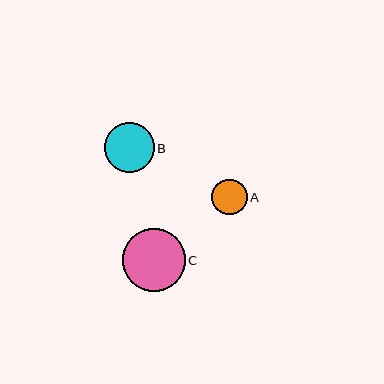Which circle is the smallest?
Circle A is the smallest with a size of approximately 36 pixels.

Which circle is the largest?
Circle C is the largest with a size of approximately 63 pixels.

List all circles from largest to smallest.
From largest to smallest: C, B, A.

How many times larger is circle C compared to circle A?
Circle C is approximately 1.8 times the size of circle A.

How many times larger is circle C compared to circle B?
Circle C is approximately 1.3 times the size of circle B.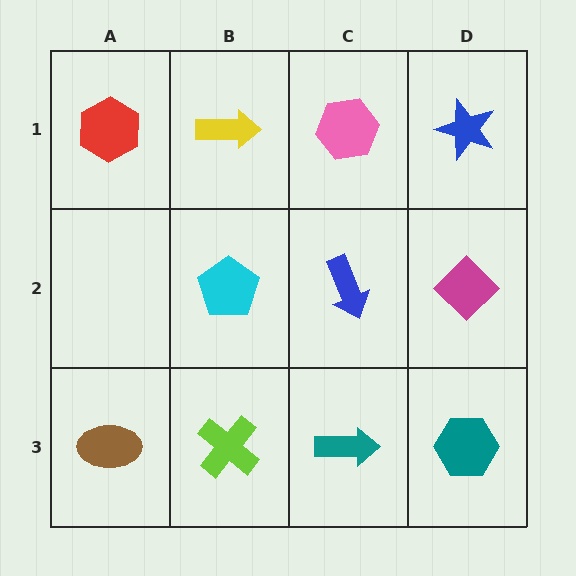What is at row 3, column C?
A teal arrow.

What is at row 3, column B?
A lime cross.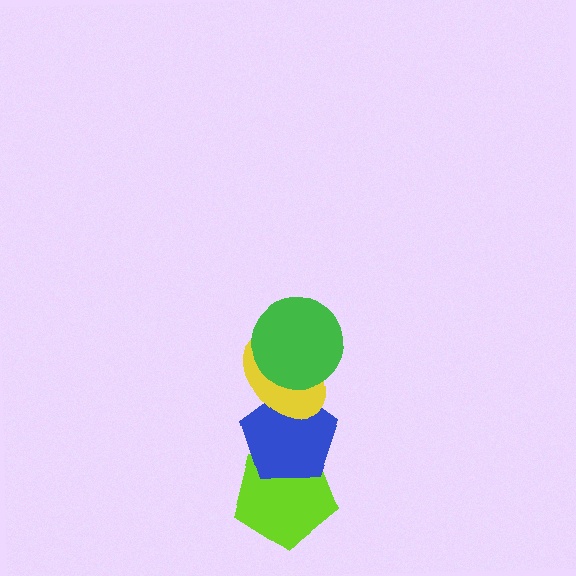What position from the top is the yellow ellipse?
The yellow ellipse is 2nd from the top.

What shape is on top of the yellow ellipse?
The green circle is on top of the yellow ellipse.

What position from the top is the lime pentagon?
The lime pentagon is 4th from the top.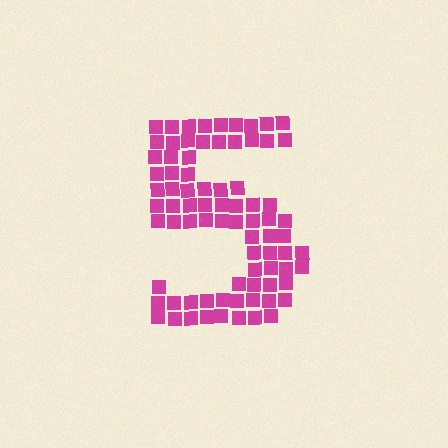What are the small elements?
The small elements are squares.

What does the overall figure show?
The overall figure shows the digit 5.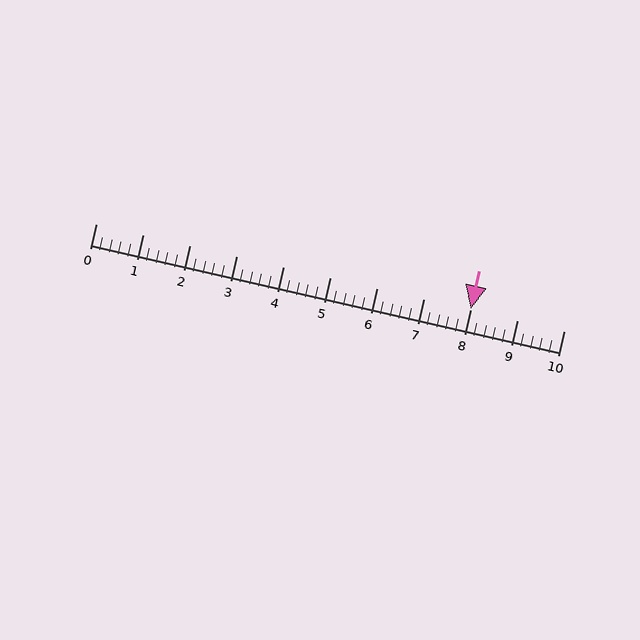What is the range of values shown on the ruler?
The ruler shows values from 0 to 10.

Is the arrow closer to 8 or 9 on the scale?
The arrow is closer to 8.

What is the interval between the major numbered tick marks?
The major tick marks are spaced 1 units apart.